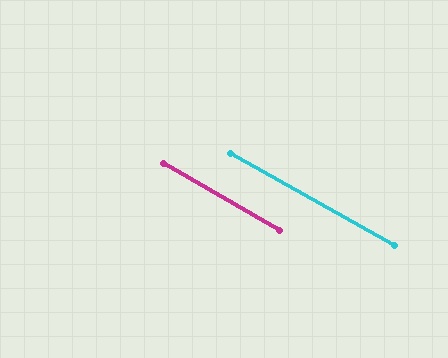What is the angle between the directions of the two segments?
Approximately 1 degree.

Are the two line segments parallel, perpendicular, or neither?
Parallel — their directions differ by only 1.0°.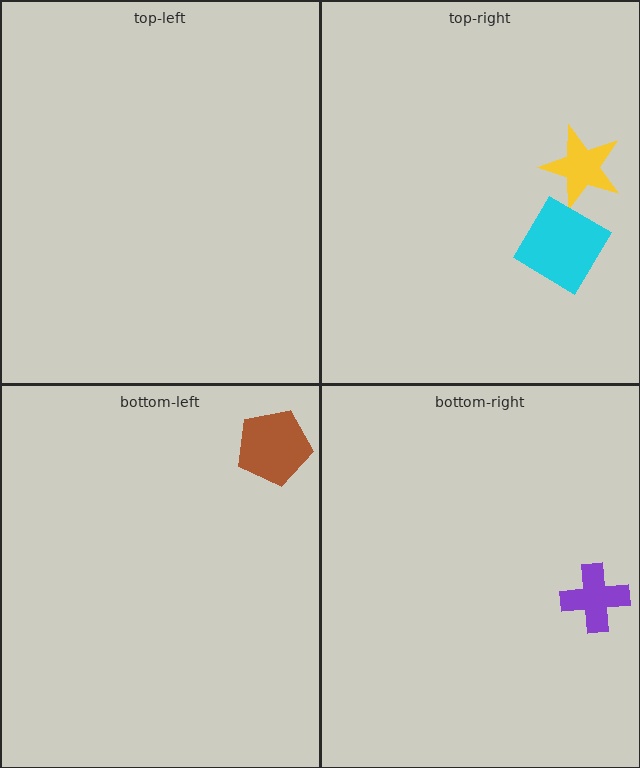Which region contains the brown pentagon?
The bottom-left region.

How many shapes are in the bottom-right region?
1.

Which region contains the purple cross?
The bottom-right region.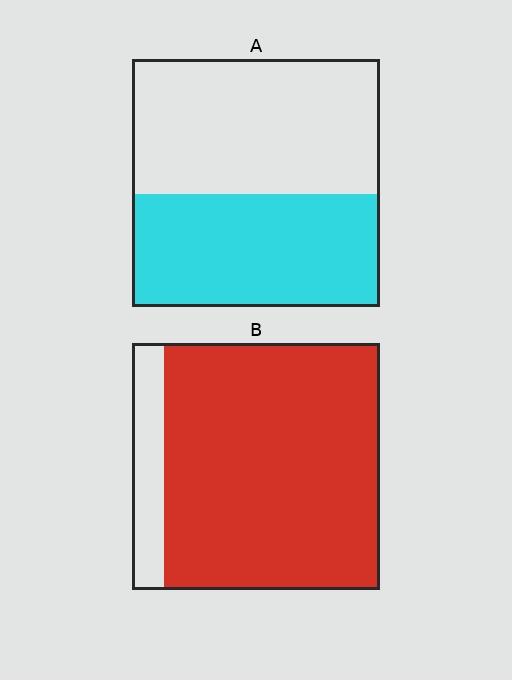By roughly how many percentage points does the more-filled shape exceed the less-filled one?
By roughly 40 percentage points (B over A).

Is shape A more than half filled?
No.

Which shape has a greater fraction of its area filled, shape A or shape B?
Shape B.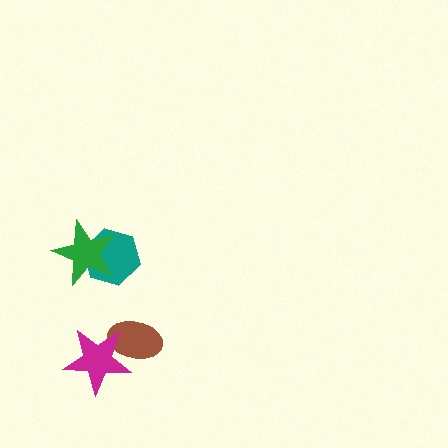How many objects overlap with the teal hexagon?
1 object overlaps with the teal hexagon.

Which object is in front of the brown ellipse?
The magenta star is in front of the brown ellipse.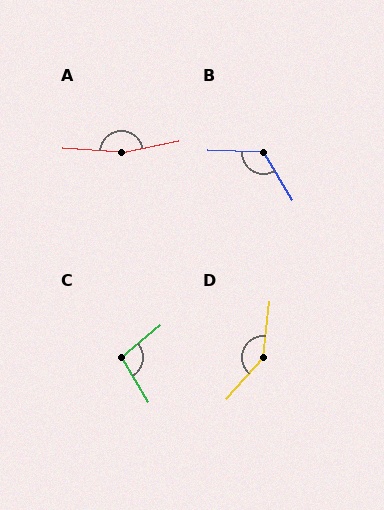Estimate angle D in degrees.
Approximately 145 degrees.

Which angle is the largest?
A, at approximately 164 degrees.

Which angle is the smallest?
C, at approximately 99 degrees.